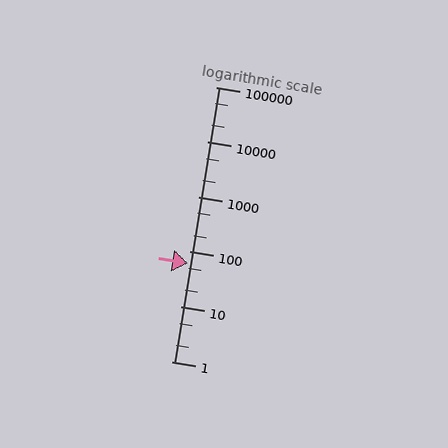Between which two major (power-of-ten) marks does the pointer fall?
The pointer is between 10 and 100.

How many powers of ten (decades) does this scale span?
The scale spans 5 decades, from 1 to 100000.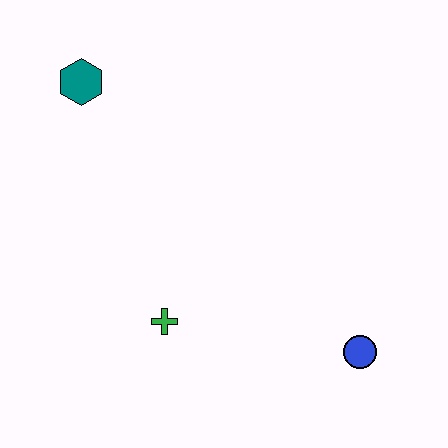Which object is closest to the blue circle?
The green cross is closest to the blue circle.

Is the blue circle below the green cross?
Yes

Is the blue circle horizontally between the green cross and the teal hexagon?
No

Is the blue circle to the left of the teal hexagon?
No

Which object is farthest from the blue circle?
The teal hexagon is farthest from the blue circle.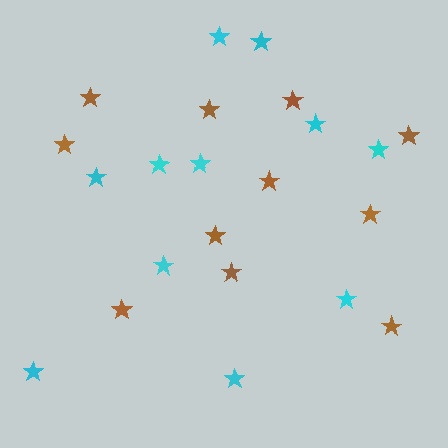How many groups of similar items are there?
There are 2 groups: one group of cyan stars (11) and one group of brown stars (11).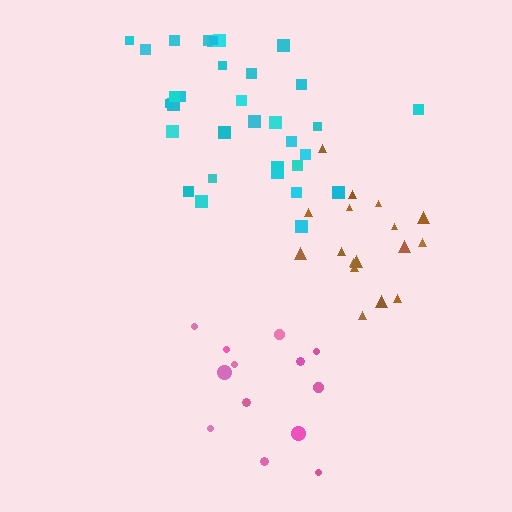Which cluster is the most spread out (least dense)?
Pink.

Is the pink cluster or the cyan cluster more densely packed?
Cyan.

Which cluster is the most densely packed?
Brown.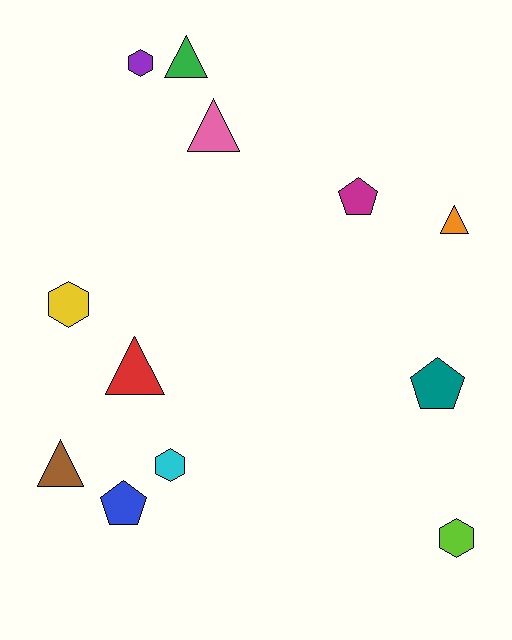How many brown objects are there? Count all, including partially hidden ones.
There is 1 brown object.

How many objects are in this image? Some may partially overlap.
There are 12 objects.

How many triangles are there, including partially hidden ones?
There are 5 triangles.